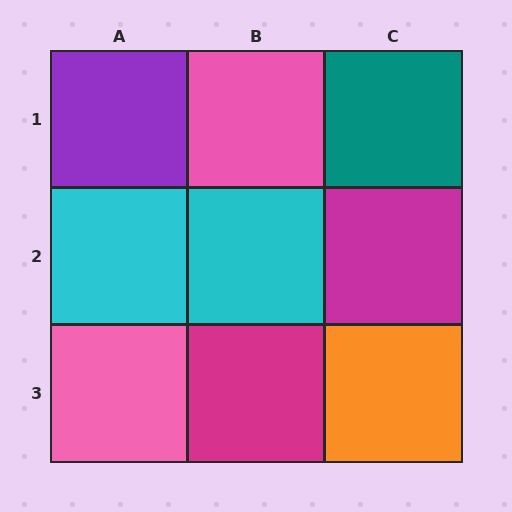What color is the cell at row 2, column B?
Cyan.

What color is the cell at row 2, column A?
Cyan.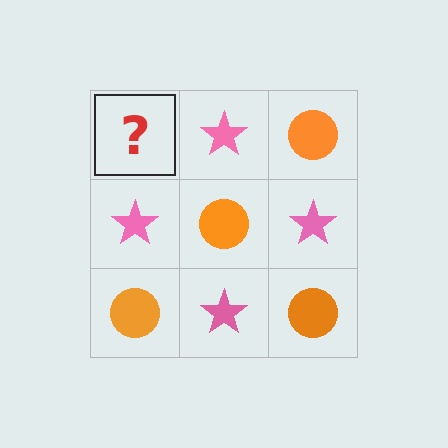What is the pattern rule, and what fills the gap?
The rule is that it alternates orange circle and pink star in a checkerboard pattern. The gap should be filled with an orange circle.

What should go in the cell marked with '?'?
The missing cell should contain an orange circle.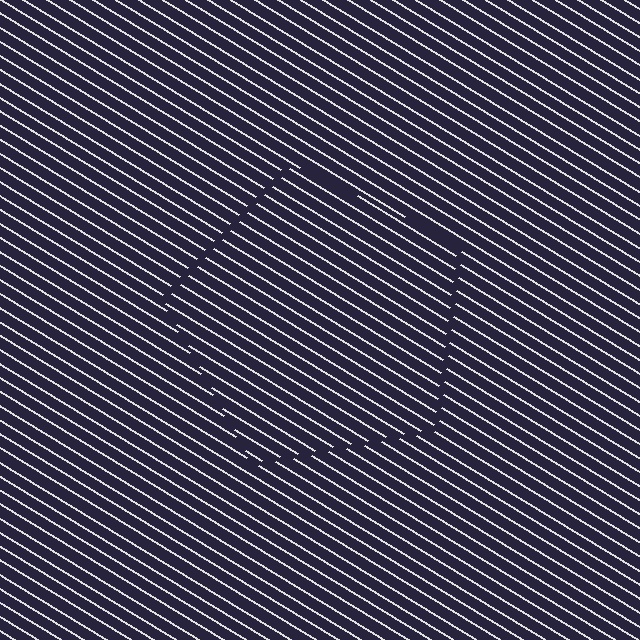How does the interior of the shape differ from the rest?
The interior of the shape contains the same grating, shifted by half a period — the contour is defined by the phase discontinuity where line-ends from the inner and outer gratings abut.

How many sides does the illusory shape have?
5 sides — the line-ends trace a pentagon.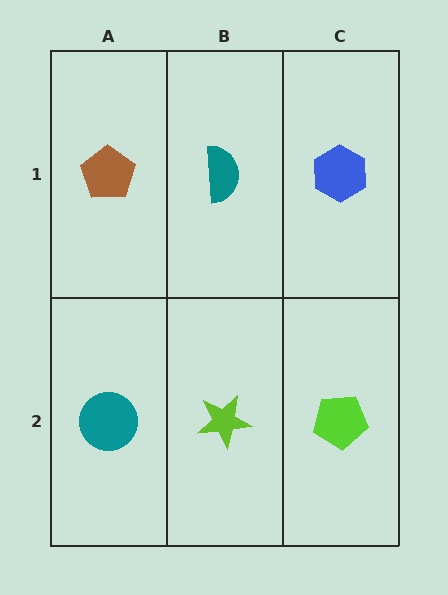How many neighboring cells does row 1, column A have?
2.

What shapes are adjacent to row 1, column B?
A lime star (row 2, column B), a brown pentagon (row 1, column A), a blue hexagon (row 1, column C).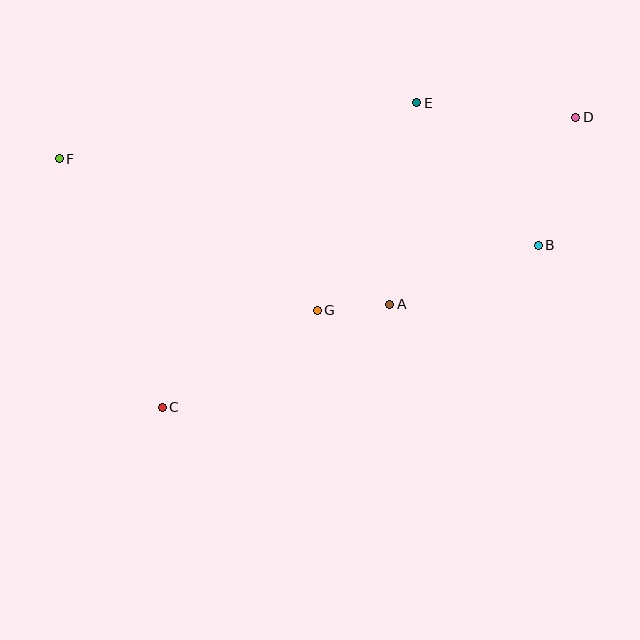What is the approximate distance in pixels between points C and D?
The distance between C and D is approximately 505 pixels.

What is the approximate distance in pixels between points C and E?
The distance between C and E is approximately 397 pixels.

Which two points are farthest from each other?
Points D and F are farthest from each other.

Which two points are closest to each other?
Points A and G are closest to each other.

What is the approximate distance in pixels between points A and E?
The distance between A and E is approximately 203 pixels.